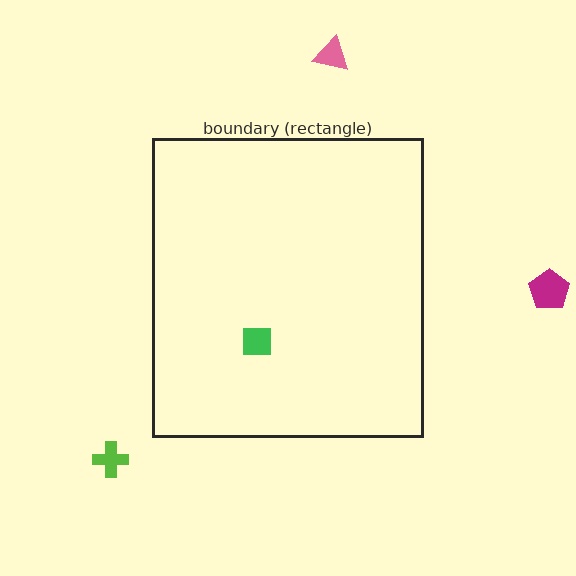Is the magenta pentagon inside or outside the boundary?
Outside.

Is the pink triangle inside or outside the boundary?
Outside.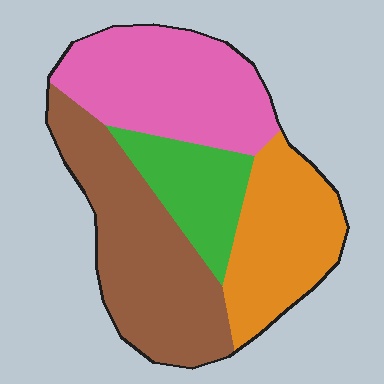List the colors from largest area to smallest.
From largest to smallest: brown, pink, orange, green.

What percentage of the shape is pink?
Pink takes up between a quarter and a half of the shape.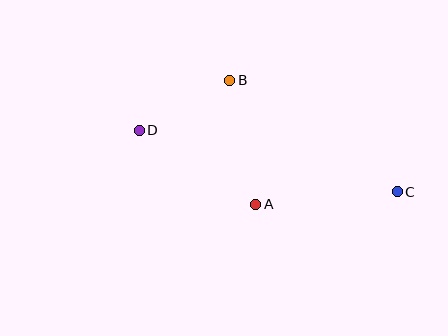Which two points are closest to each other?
Points B and D are closest to each other.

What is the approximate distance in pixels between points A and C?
The distance between A and C is approximately 142 pixels.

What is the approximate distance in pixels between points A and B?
The distance between A and B is approximately 127 pixels.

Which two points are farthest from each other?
Points C and D are farthest from each other.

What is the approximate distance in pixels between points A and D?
The distance between A and D is approximately 138 pixels.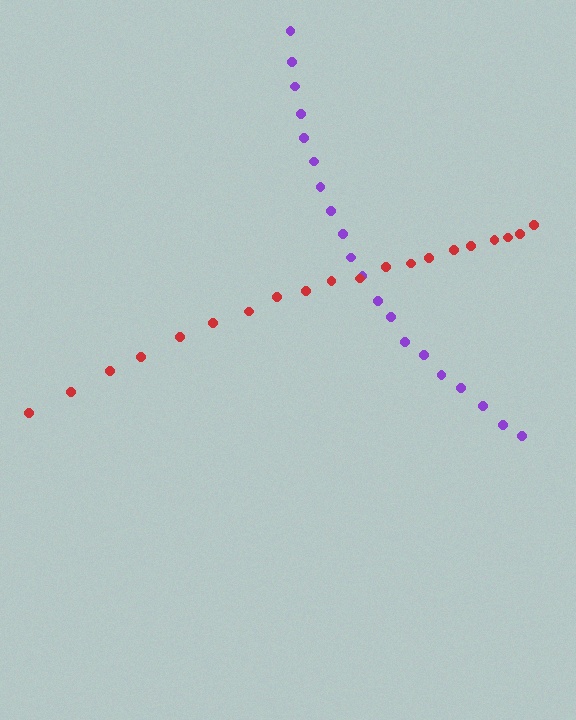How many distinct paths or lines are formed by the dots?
There are 2 distinct paths.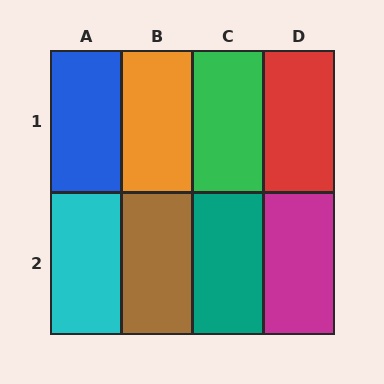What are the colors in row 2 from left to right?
Cyan, brown, teal, magenta.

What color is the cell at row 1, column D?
Red.